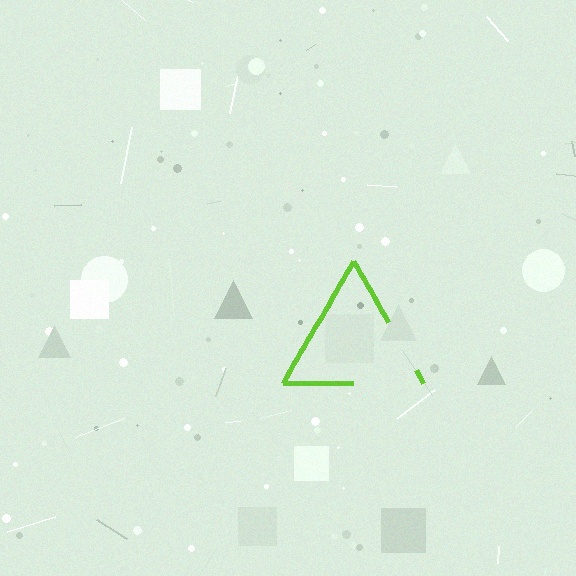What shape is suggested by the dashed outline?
The dashed outline suggests a triangle.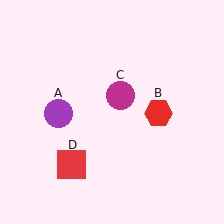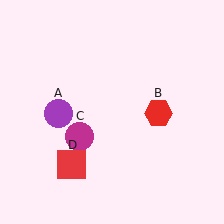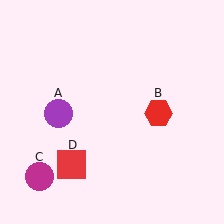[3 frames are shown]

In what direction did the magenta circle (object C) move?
The magenta circle (object C) moved down and to the left.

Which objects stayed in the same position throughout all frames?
Purple circle (object A) and red hexagon (object B) and red square (object D) remained stationary.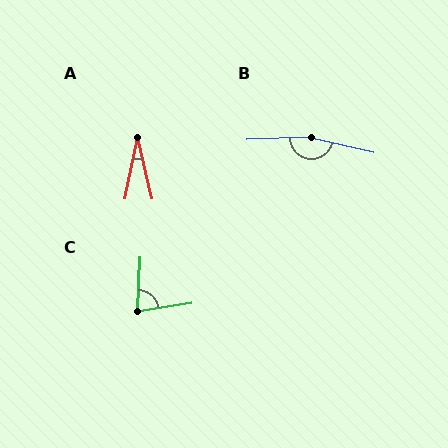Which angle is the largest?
B, at approximately 165 degrees.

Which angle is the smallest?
A, at approximately 25 degrees.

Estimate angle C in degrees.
Approximately 79 degrees.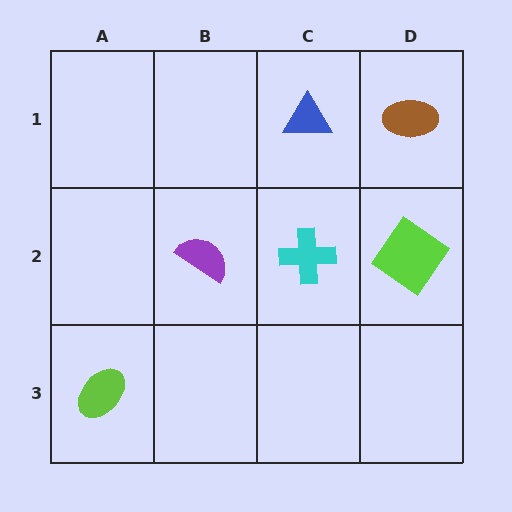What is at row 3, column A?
A lime ellipse.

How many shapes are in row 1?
2 shapes.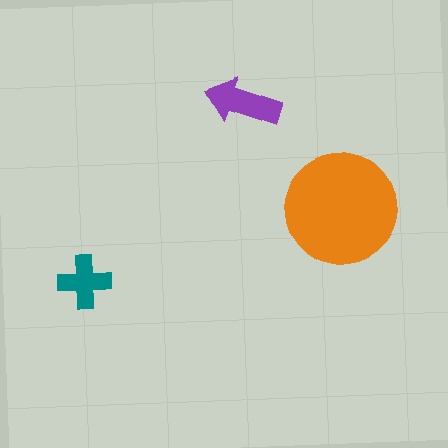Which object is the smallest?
The teal cross.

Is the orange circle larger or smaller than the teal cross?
Larger.